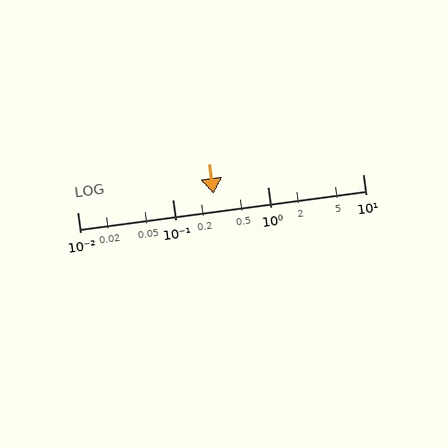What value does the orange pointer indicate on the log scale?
The pointer indicates approximately 0.27.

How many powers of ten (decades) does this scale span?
The scale spans 3 decades, from 0.01 to 10.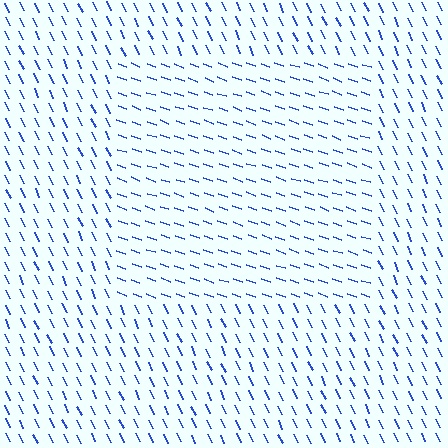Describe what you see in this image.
The image is filled with small blue line segments. A rectangle region in the image has lines oriented differently from the surrounding lines, creating a visible texture boundary.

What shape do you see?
I see a rectangle.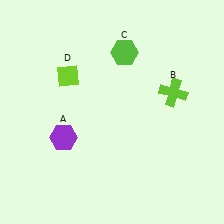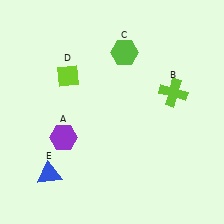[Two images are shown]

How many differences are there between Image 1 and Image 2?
There is 1 difference between the two images.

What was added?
A blue triangle (E) was added in Image 2.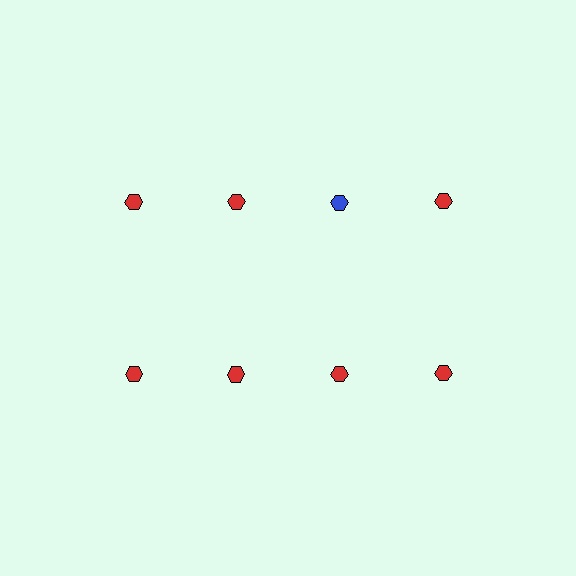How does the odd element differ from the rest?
It has a different color: blue instead of red.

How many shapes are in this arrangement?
There are 8 shapes arranged in a grid pattern.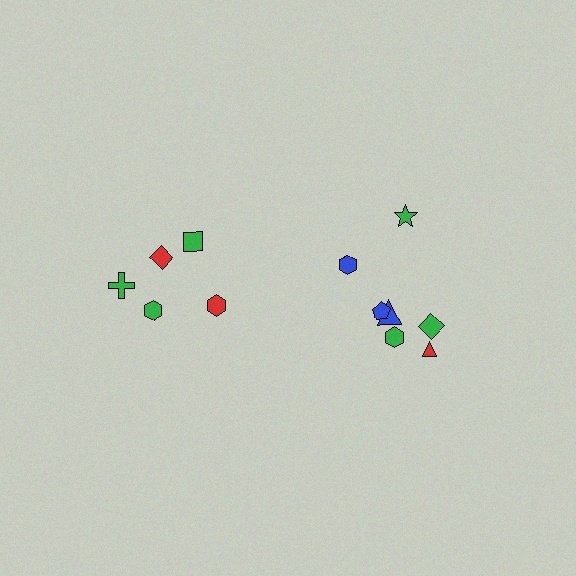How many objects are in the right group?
There are 7 objects.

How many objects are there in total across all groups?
There are 12 objects.